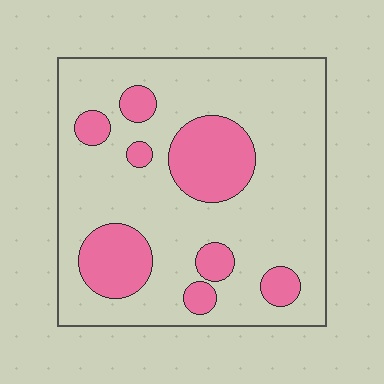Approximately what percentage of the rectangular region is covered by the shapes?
Approximately 25%.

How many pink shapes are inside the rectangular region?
8.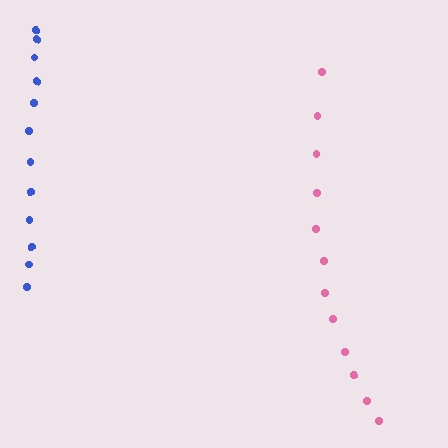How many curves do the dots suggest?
There are 2 distinct paths.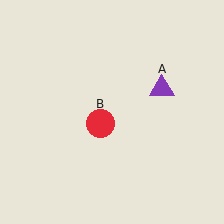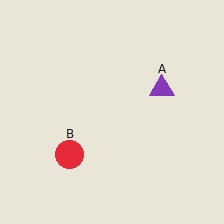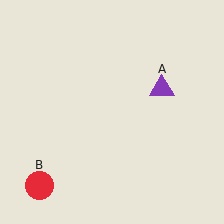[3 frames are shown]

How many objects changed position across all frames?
1 object changed position: red circle (object B).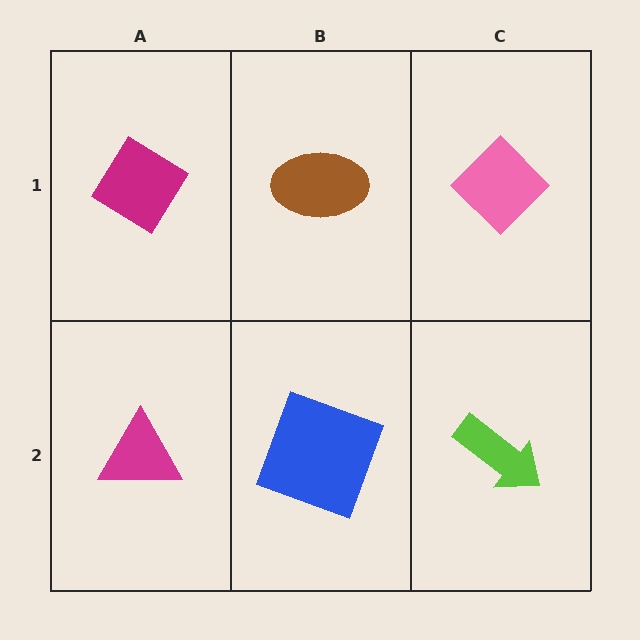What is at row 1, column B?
A brown ellipse.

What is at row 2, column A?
A magenta triangle.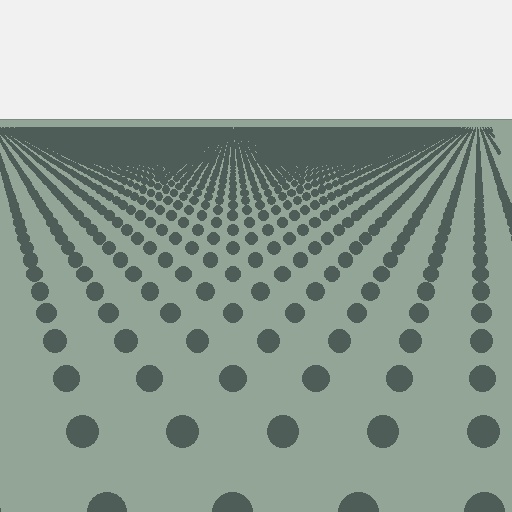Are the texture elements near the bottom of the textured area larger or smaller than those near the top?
Larger. Near the bottom, elements are closer to the viewer and appear at a bigger on-screen size.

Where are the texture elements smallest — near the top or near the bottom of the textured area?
Near the top.